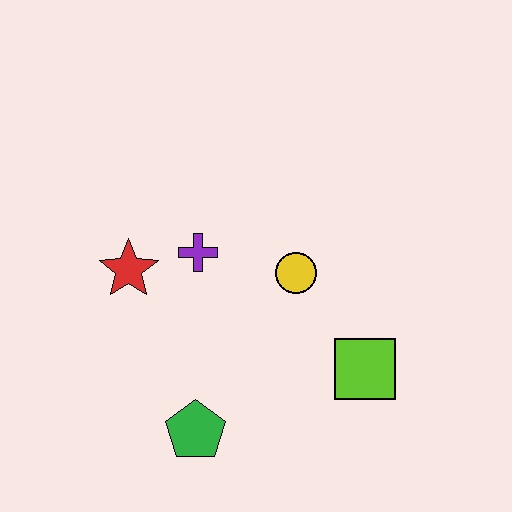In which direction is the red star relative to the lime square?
The red star is to the left of the lime square.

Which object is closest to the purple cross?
The red star is closest to the purple cross.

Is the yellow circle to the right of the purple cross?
Yes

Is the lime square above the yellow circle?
No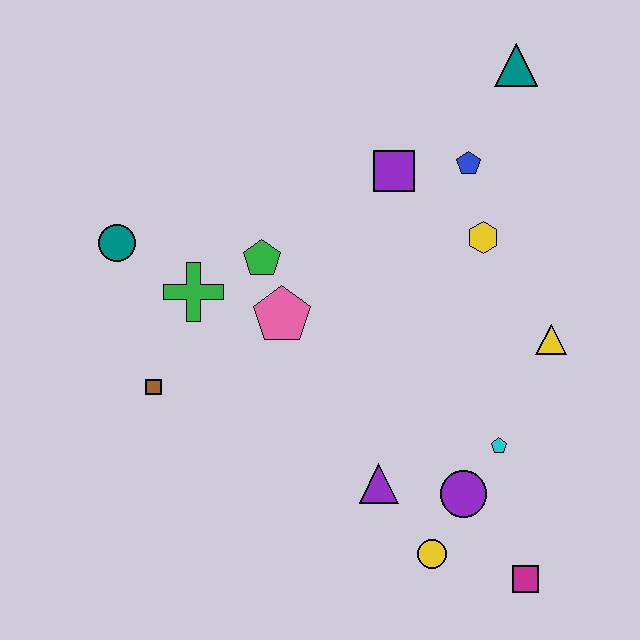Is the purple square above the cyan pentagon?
Yes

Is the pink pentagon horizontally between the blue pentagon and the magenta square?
No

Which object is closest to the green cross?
The green pentagon is closest to the green cross.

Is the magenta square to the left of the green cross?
No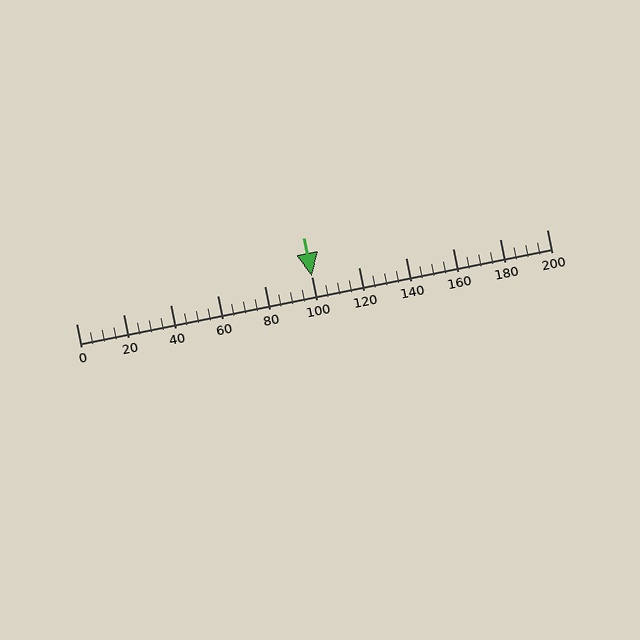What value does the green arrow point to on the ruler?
The green arrow points to approximately 100.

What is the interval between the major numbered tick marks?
The major tick marks are spaced 20 units apart.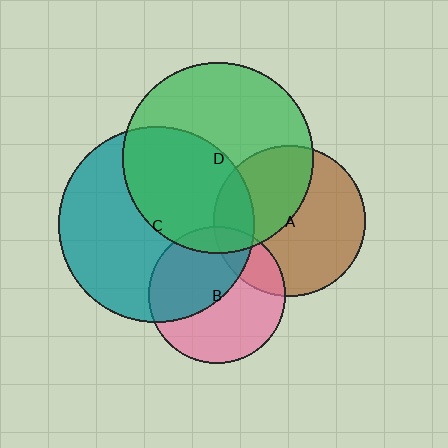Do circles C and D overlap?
Yes.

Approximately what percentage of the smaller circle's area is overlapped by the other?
Approximately 45%.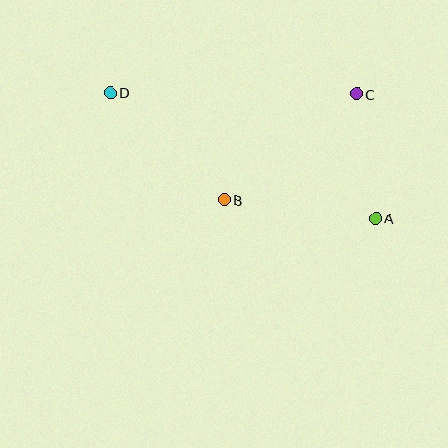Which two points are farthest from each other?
Points A and D are farthest from each other.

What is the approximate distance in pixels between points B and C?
The distance between B and C is approximately 169 pixels.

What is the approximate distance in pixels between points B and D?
The distance between B and D is approximately 156 pixels.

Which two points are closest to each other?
Points A and C are closest to each other.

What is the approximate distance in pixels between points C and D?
The distance between C and D is approximately 246 pixels.